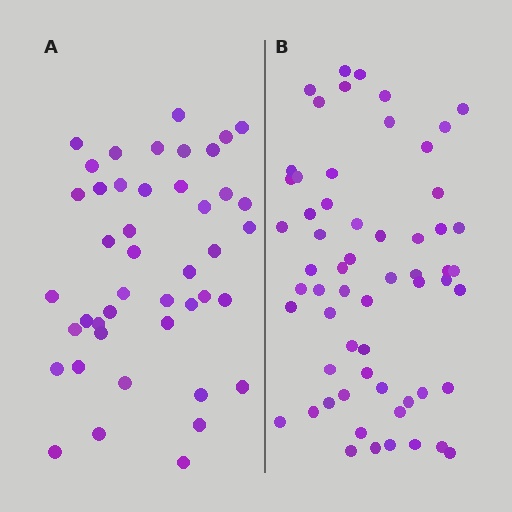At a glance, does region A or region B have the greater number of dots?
Region B (the right region) has more dots.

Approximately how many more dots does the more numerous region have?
Region B has approximately 15 more dots than region A.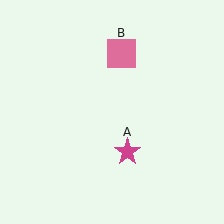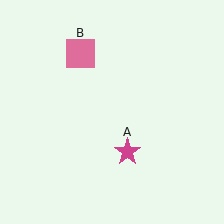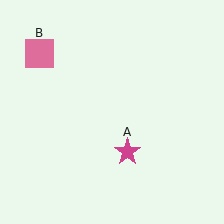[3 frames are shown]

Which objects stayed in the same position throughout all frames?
Magenta star (object A) remained stationary.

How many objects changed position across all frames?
1 object changed position: pink square (object B).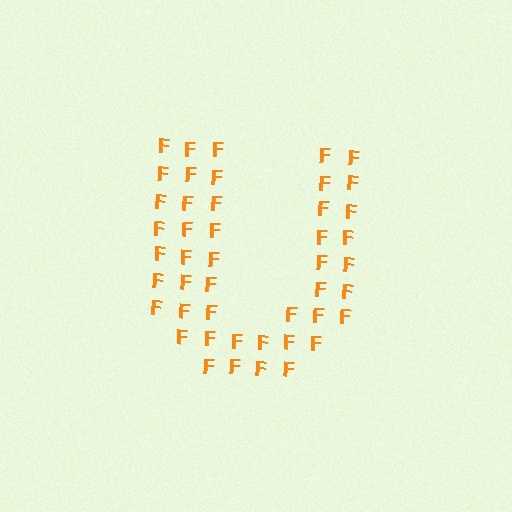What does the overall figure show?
The overall figure shows the letter U.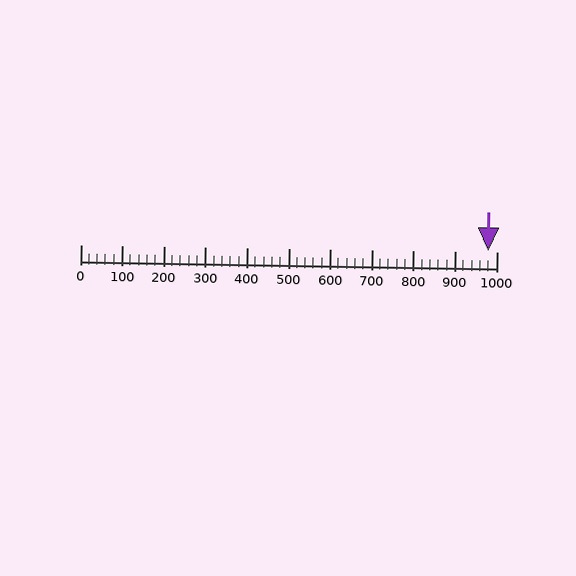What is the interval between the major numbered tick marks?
The major tick marks are spaced 100 units apart.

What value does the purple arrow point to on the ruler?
The purple arrow points to approximately 980.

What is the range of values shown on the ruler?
The ruler shows values from 0 to 1000.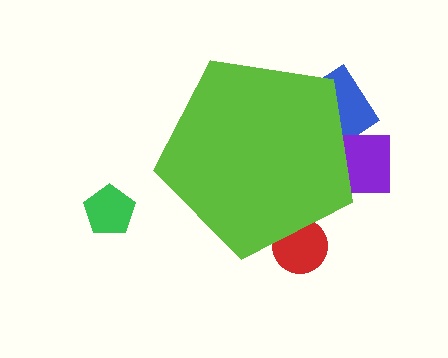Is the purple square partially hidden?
Yes, the purple square is partially hidden behind the lime pentagon.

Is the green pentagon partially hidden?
No, the green pentagon is fully visible.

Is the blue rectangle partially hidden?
Yes, the blue rectangle is partially hidden behind the lime pentagon.